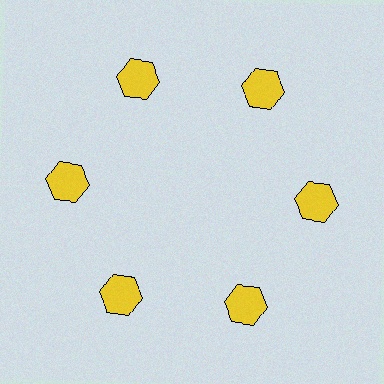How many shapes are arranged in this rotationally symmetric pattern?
There are 6 shapes, arranged in 6 groups of 1.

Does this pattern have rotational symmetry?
Yes, this pattern has 6-fold rotational symmetry. It looks the same after rotating 60 degrees around the center.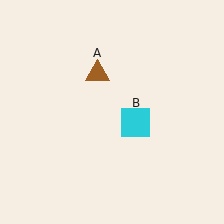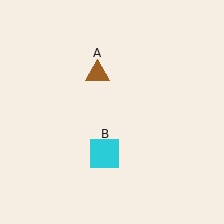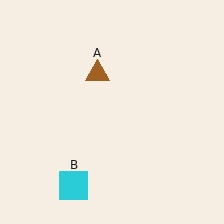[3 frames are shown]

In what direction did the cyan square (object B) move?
The cyan square (object B) moved down and to the left.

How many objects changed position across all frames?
1 object changed position: cyan square (object B).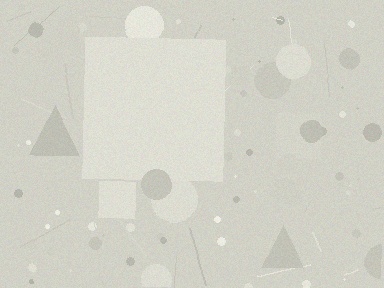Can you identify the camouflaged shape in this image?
The camouflaged shape is a square.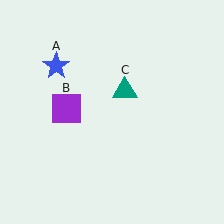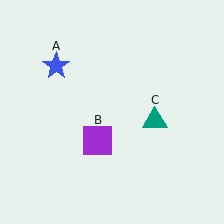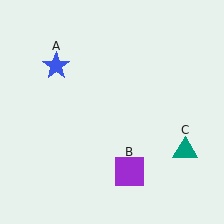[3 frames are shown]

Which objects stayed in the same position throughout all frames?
Blue star (object A) remained stationary.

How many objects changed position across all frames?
2 objects changed position: purple square (object B), teal triangle (object C).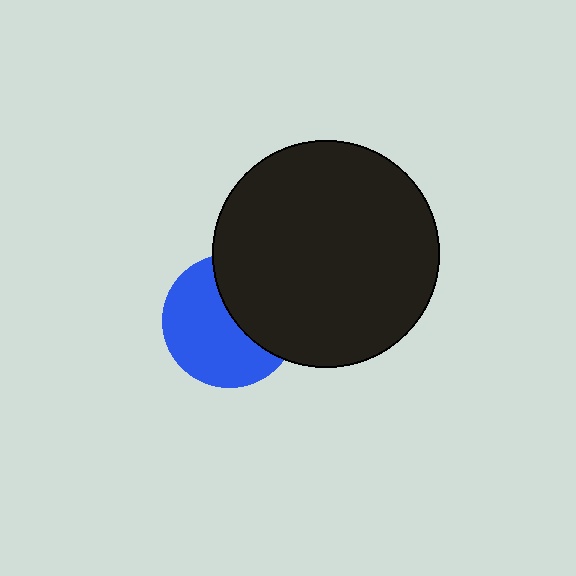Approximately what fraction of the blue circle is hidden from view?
Roughly 41% of the blue circle is hidden behind the black circle.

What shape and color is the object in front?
The object in front is a black circle.